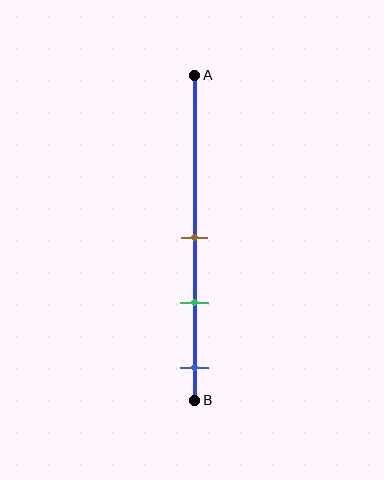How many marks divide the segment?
There are 3 marks dividing the segment.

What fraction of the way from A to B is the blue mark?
The blue mark is approximately 90% (0.9) of the way from A to B.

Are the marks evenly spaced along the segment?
Yes, the marks are approximately evenly spaced.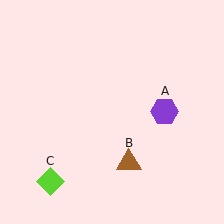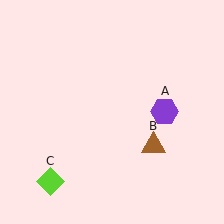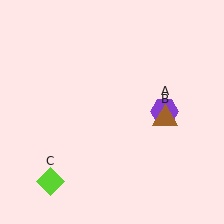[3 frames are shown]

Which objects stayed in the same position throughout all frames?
Purple hexagon (object A) and lime diamond (object C) remained stationary.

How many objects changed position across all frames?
1 object changed position: brown triangle (object B).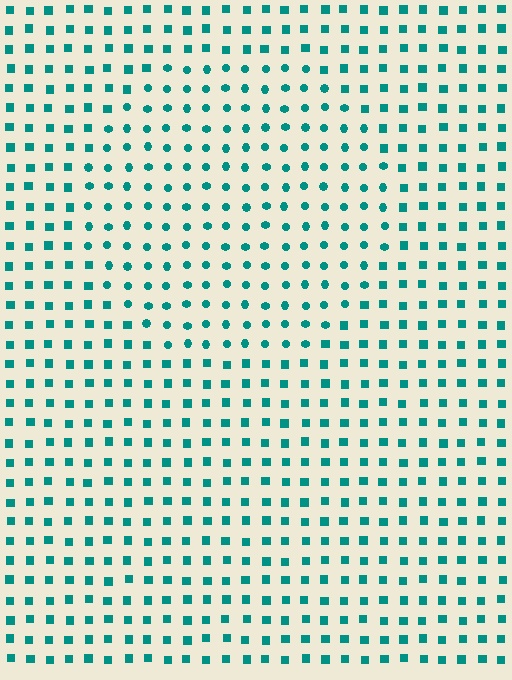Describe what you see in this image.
The image is filled with small teal elements arranged in a uniform grid. A circle-shaped region contains circles, while the surrounding area contains squares. The boundary is defined purely by the change in element shape.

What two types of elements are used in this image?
The image uses circles inside the circle region and squares outside it.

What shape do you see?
I see a circle.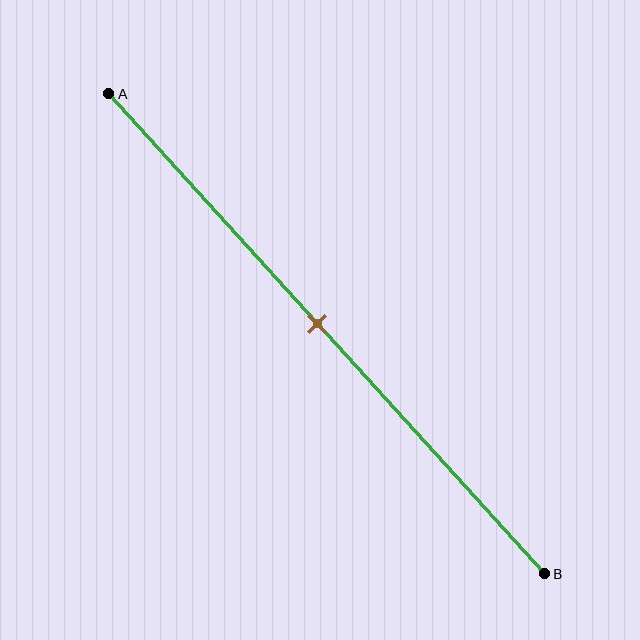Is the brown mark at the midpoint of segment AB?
Yes, the mark is approximately at the midpoint.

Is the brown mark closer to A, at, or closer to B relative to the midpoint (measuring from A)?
The brown mark is approximately at the midpoint of segment AB.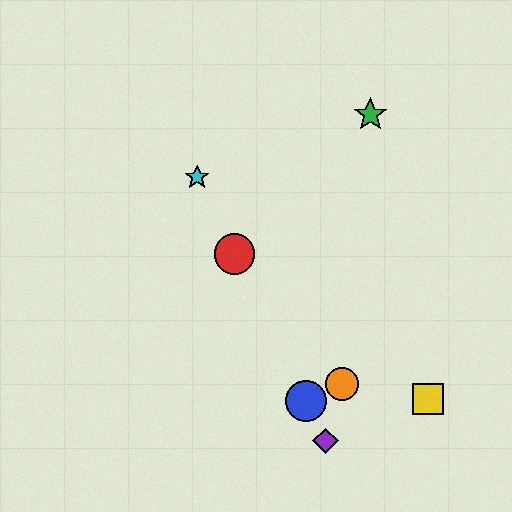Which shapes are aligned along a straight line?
The red circle, the blue circle, the purple diamond, the cyan star are aligned along a straight line.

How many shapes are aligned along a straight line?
4 shapes (the red circle, the blue circle, the purple diamond, the cyan star) are aligned along a straight line.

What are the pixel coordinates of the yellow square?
The yellow square is at (428, 399).